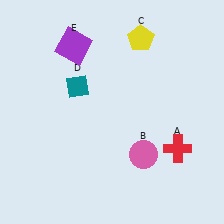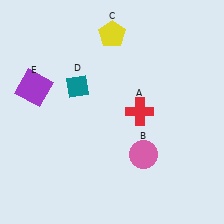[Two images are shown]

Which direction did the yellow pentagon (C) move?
The yellow pentagon (C) moved left.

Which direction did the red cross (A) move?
The red cross (A) moved left.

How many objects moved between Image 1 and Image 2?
3 objects moved between the two images.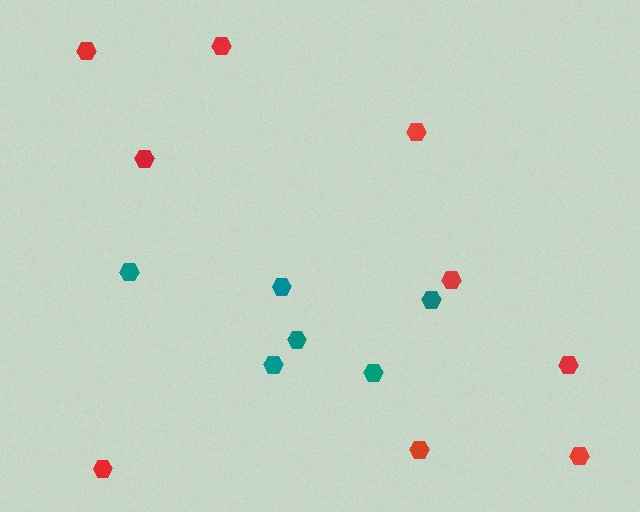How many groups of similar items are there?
There are 2 groups: one group of red hexagons (9) and one group of teal hexagons (6).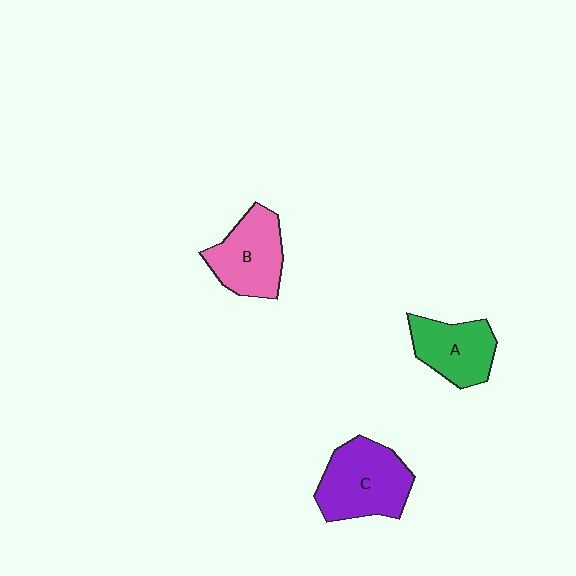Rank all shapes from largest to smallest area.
From largest to smallest: C (purple), B (pink), A (green).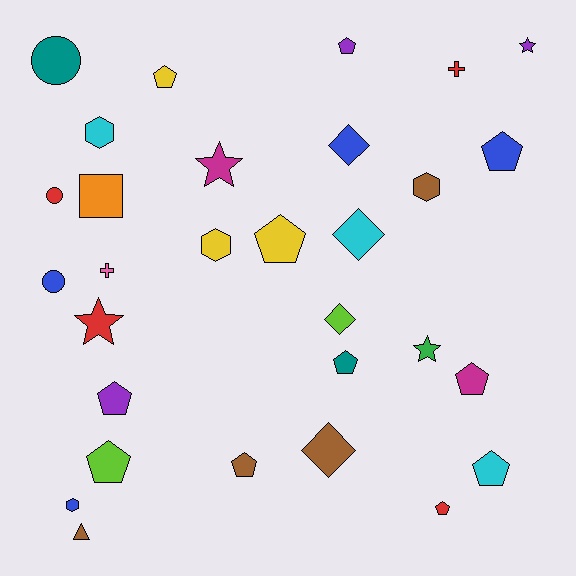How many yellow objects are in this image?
There are 3 yellow objects.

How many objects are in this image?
There are 30 objects.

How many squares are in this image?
There is 1 square.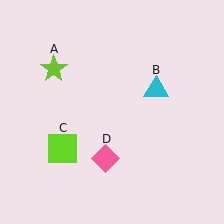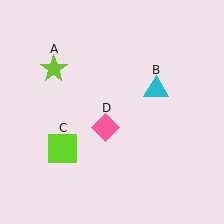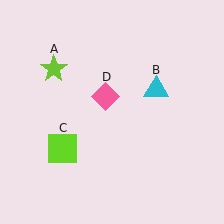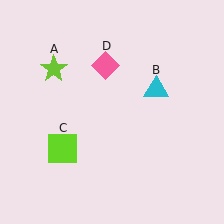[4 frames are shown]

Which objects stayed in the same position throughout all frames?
Lime star (object A) and cyan triangle (object B) and lime square (object C) remained stationary.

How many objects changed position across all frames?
1 object changed position: pink diamond (object D).